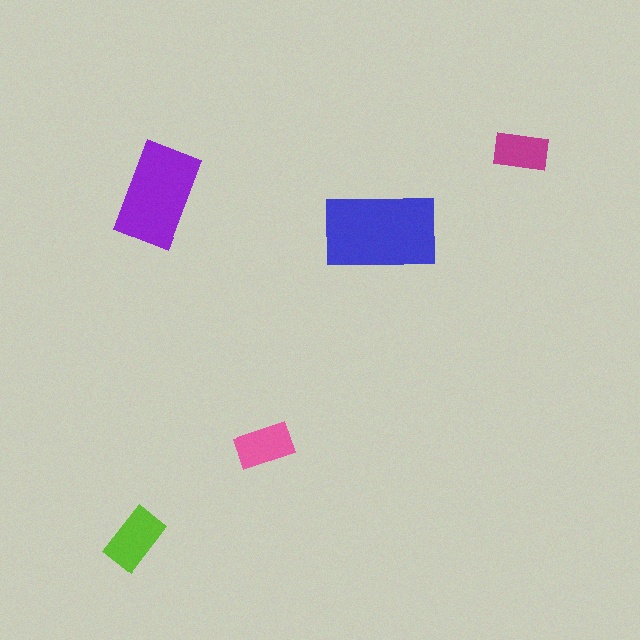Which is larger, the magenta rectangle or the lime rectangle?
The lime one.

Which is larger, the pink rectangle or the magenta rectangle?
The pink one.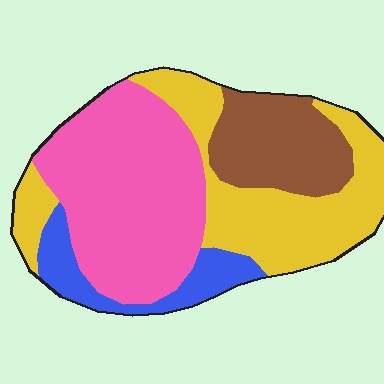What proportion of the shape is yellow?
Yellow takes up about one third (1/3) of the shape.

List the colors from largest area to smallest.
From largest to smallest: pink, yellow, brown, blue.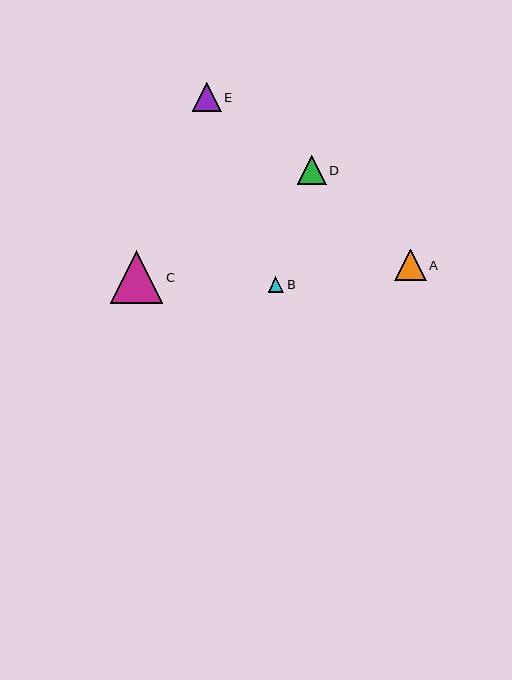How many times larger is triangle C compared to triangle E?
Triangle C is approximately 1.8 times the size of triangle E.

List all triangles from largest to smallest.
From largest to smallest: C, A, D, E, B.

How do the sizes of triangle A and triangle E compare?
Triangle A and triangle E are approximately the same size.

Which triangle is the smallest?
Triangle B is the smallest with a size of approximately 15 pixels.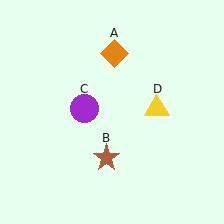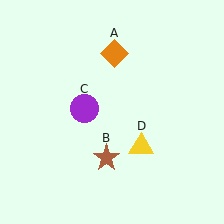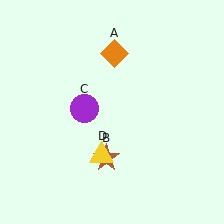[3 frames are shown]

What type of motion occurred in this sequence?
The yellow triangle (object D) rotated clockwise around the center of the scene.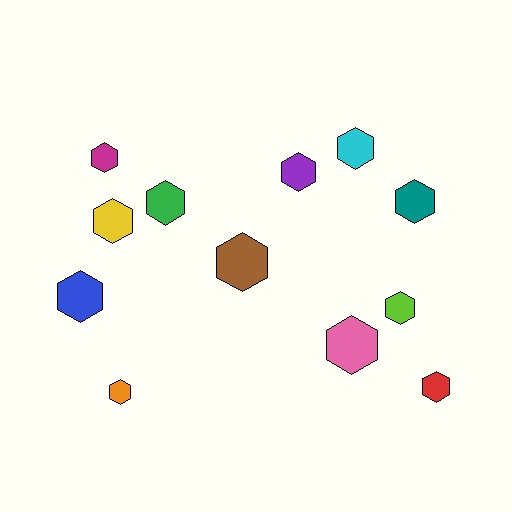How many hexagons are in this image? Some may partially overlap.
There are 12 hexagons.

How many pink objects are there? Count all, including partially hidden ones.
There is 1 pink object.